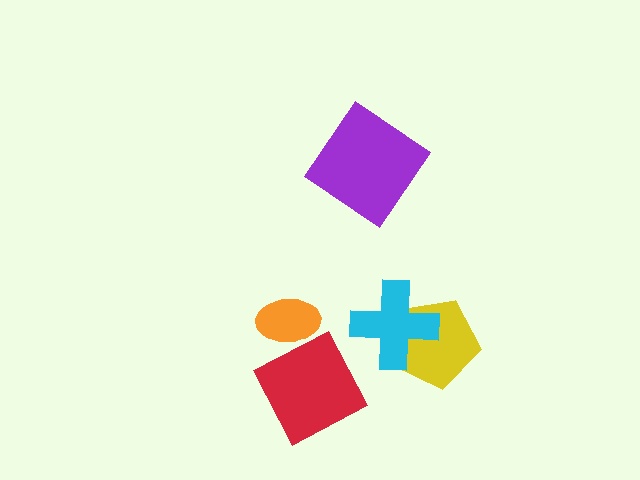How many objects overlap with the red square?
0 objects overlap with the red square.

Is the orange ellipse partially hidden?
No, no other shape covers it.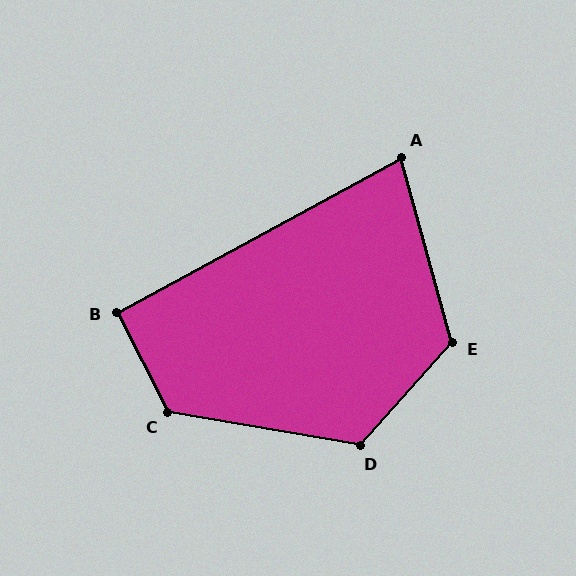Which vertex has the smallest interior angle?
A, at approximately 77 degrees.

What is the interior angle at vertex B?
Approximately 92 degrees (approximately right).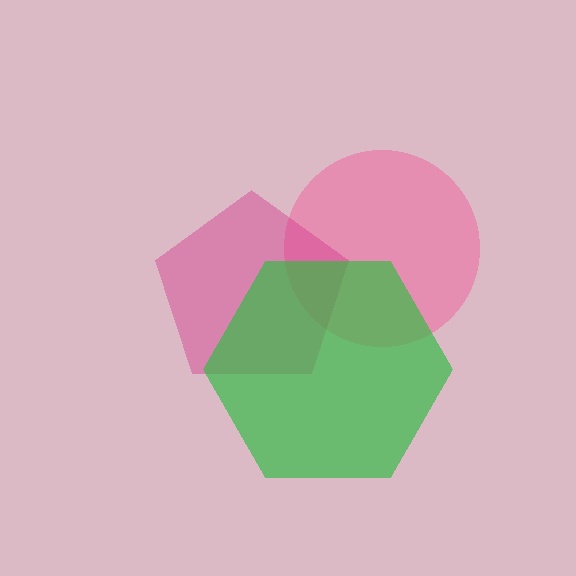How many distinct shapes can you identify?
There are 3 distinct shapes: a pink circle, a magenta pentagon, a green hexagon.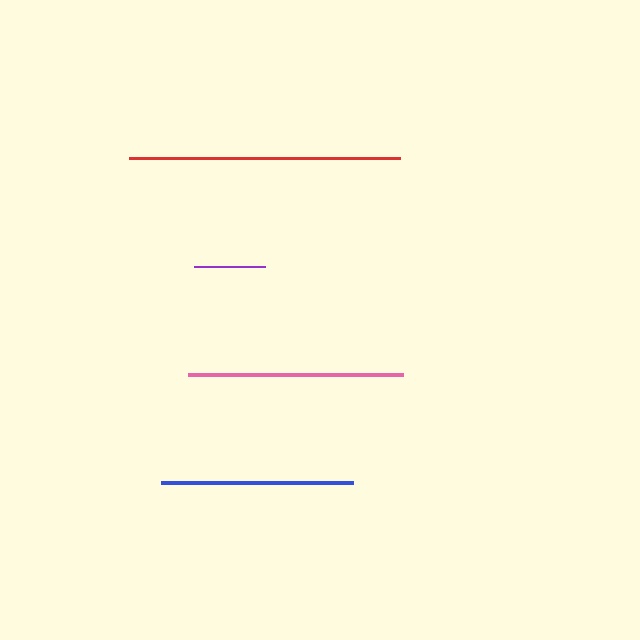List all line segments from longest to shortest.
From longest to shortest: red, pink, blue, purple.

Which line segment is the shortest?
The purple line is the shortest at approximately 70 pixels.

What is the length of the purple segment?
The purple segment is approximately 70 pixels long.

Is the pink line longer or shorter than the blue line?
The pink line is longer than the blue line.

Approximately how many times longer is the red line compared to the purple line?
The red line is approximately 3.8 times the length of the purple line.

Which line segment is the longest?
The red line is the longest at approximately 271 pixels.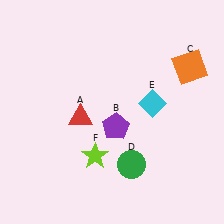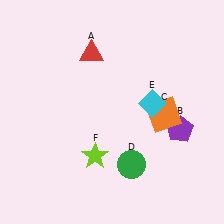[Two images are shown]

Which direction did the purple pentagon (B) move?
The purple pentagon (B) moved right.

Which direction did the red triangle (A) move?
The red triangle (A) moved up.